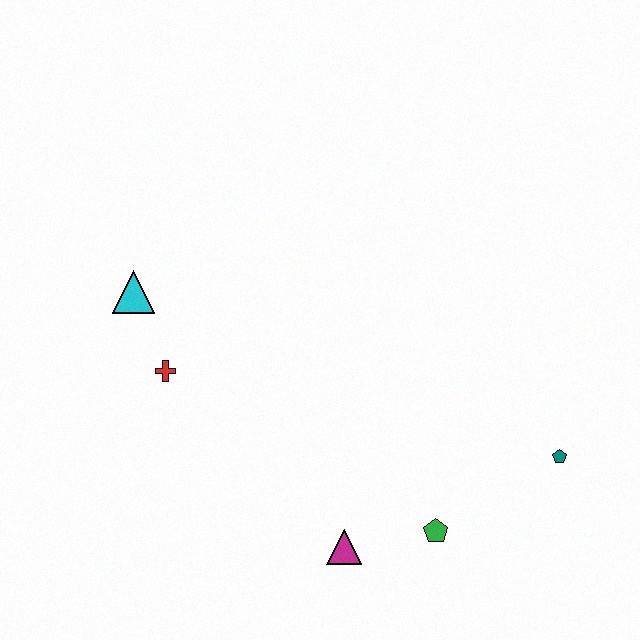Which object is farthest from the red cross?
The teal pentagon is farthest from the red cross.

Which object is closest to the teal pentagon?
The green pentagon is closest to the teal pentagon.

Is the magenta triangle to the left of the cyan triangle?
No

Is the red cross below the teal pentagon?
No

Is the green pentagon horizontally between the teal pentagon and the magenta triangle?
Yes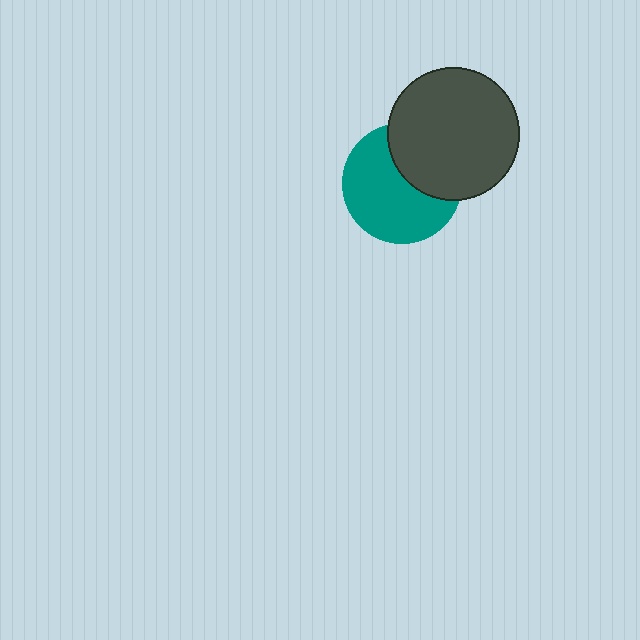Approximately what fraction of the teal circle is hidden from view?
Roughly 36% of the teal circle is hidden behind the dark gray circle.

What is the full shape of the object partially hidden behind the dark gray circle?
The partially hidden object is a teal circle.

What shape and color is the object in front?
The object in front is a dark gray circle.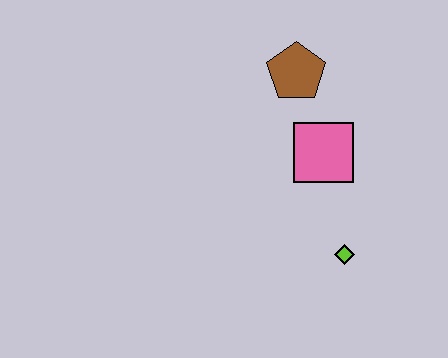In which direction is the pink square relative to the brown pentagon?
The pink square is below the brown pentagon.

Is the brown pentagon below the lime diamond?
No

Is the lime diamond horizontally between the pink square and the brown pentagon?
No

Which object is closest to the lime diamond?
The pink square is closest to the lime diamond.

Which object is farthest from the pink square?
The lime diamond is farthest from the pink square.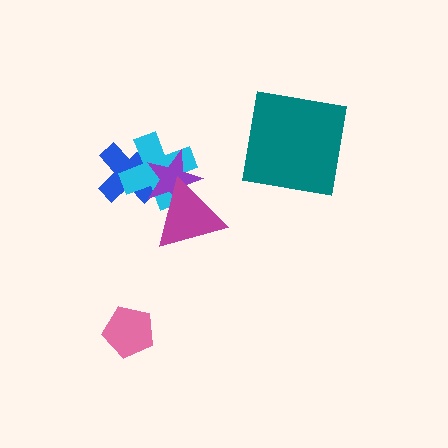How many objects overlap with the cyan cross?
3 objects overlap with the cyan cross.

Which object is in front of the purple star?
The magenta triangle is in front of the purple star.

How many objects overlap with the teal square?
0 objects overlap with the teal square.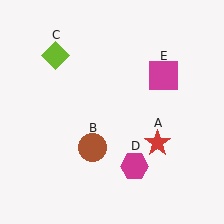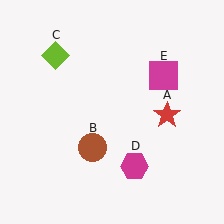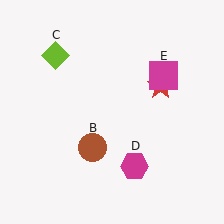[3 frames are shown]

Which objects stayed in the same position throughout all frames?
Brown circle (object B) and lime diamond (object C) and magenta hexagon (object D) and magenta square (object E) remained stationary.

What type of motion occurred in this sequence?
The red star (object A) rotated counterclockwise around the center of the scene.